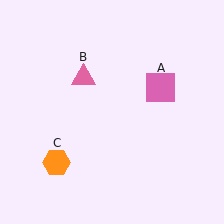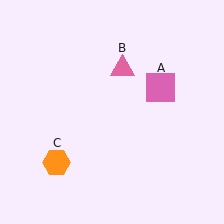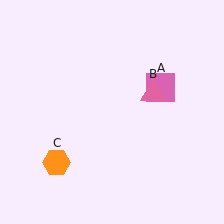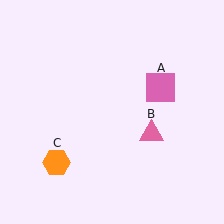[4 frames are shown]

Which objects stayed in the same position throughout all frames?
Pink square (object A) and orange hexagon (object C) remained stationary.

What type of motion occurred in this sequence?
The pink triangle (object B) rotated clockwise around the center of the scene.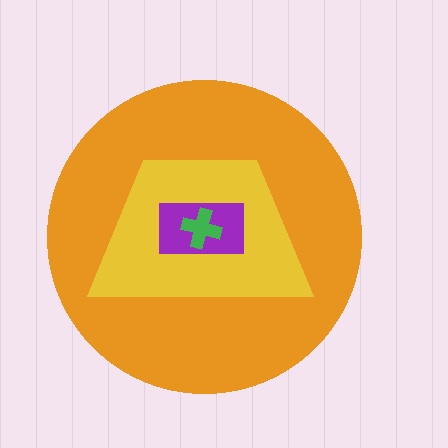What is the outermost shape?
The orange circle.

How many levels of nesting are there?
4.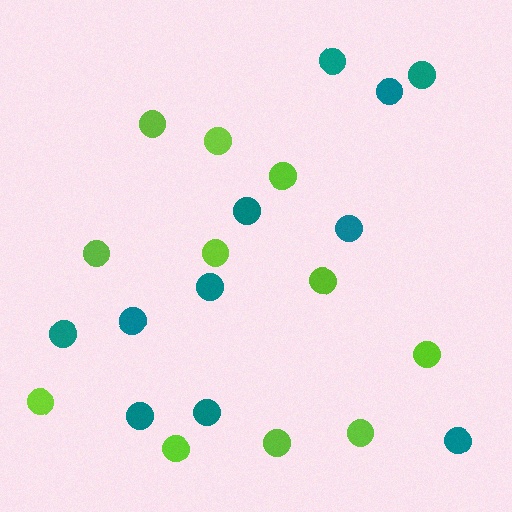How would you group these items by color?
There are 2 groups: one group of teal circles (11) and one group of lime circles (11).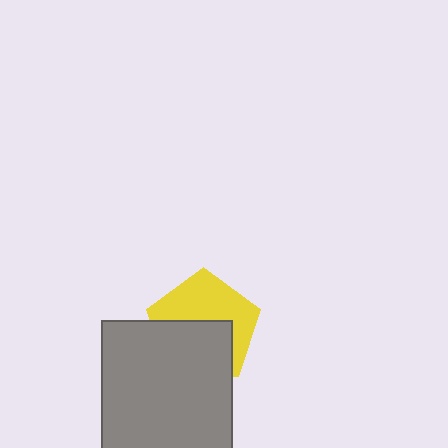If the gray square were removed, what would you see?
You would see the complete yellow pentagon.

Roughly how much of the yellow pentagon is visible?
About half of it is visible (roughly 50%).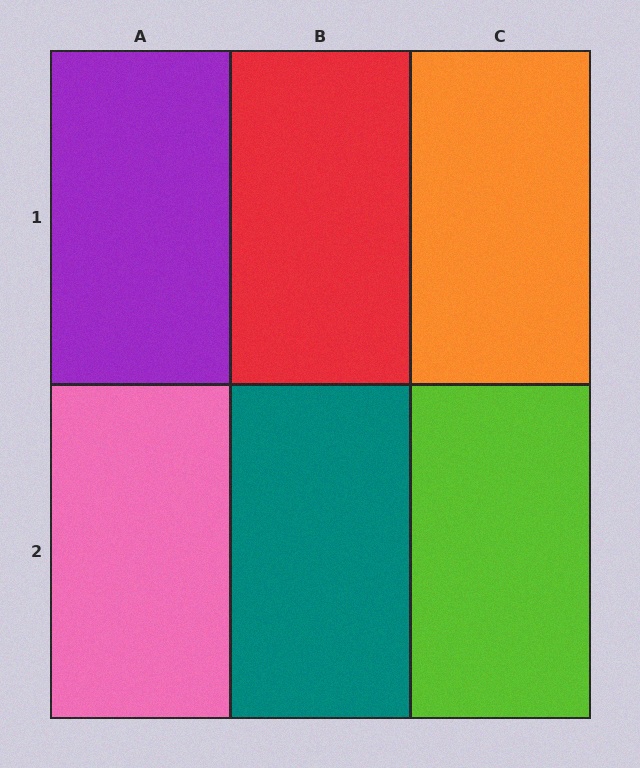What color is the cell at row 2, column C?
Lime.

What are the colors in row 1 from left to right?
Purple, red, orange.